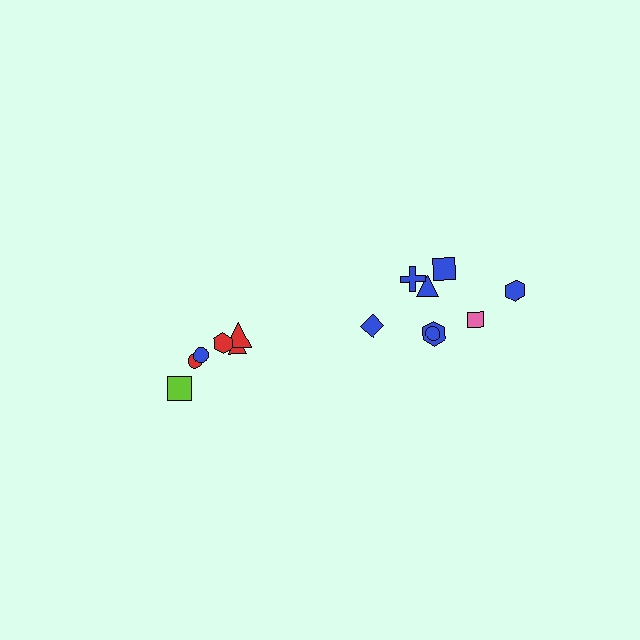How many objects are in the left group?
There are 6 objects.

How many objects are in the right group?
There are 8 objects.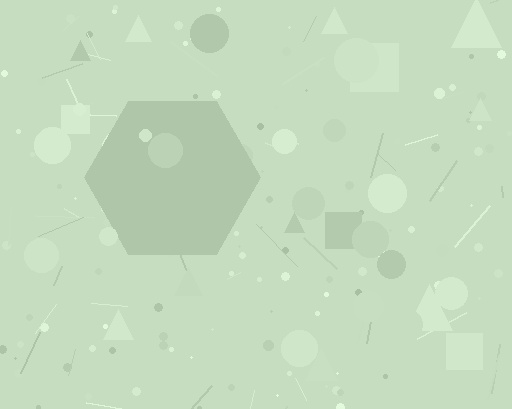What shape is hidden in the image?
A hexagon is hidden in the image.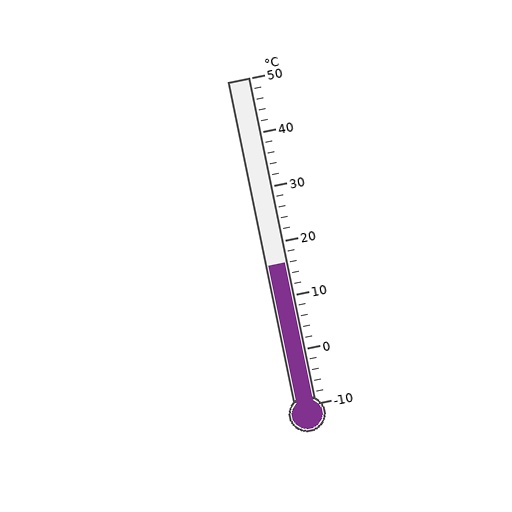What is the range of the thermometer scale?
The thermometer scale ranges from -10°C to 50°C.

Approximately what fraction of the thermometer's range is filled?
The thermometer is filled to approximately 45% of its range.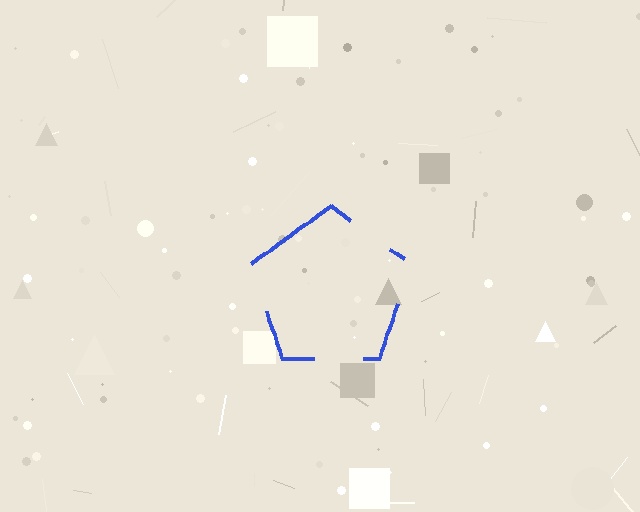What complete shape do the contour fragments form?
The contour fragments form a pentagon.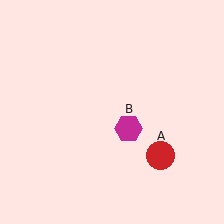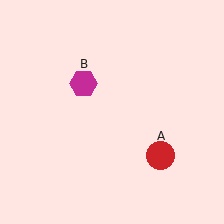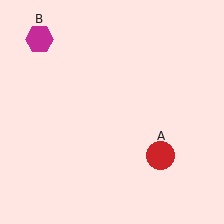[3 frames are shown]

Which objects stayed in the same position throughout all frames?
Red circle (object A) remained stationary.